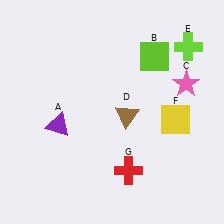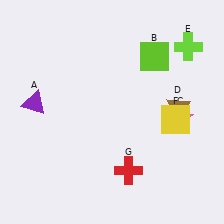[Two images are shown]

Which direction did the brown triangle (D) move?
The brown triangle (D) moved right.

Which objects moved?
The objects that moved are: the purple triangle (A), the pink star (C), the brown triangle (D).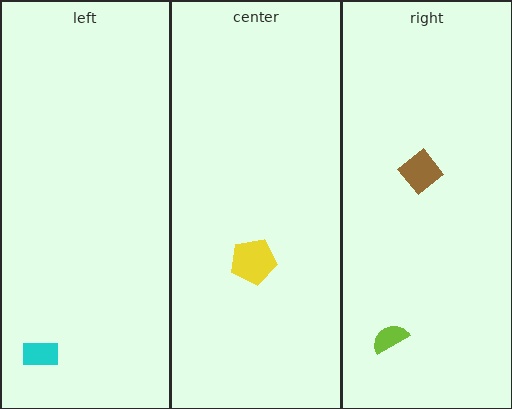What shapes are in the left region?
The cyan rectangle.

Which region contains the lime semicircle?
The right region.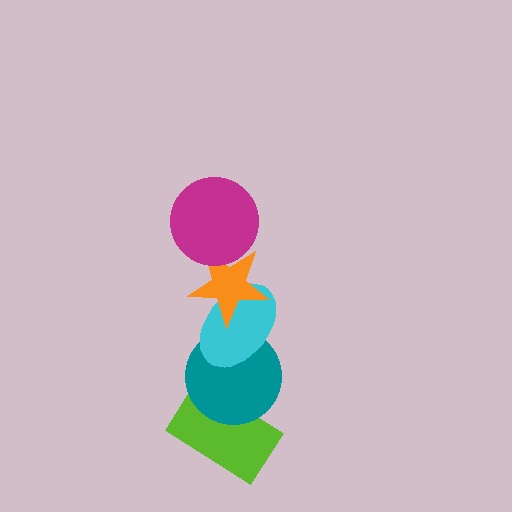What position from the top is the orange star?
The orange star is 2nd from the top.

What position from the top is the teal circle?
The teal circle is 4th from the top.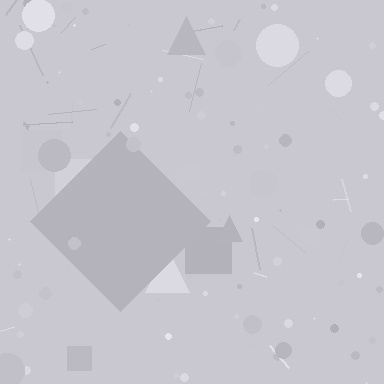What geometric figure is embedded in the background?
A diamond is embedded in the background.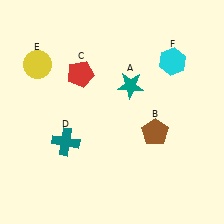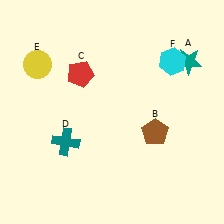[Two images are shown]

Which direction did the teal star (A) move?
The teal star (A) moved right.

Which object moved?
The teal star (A) moved right.